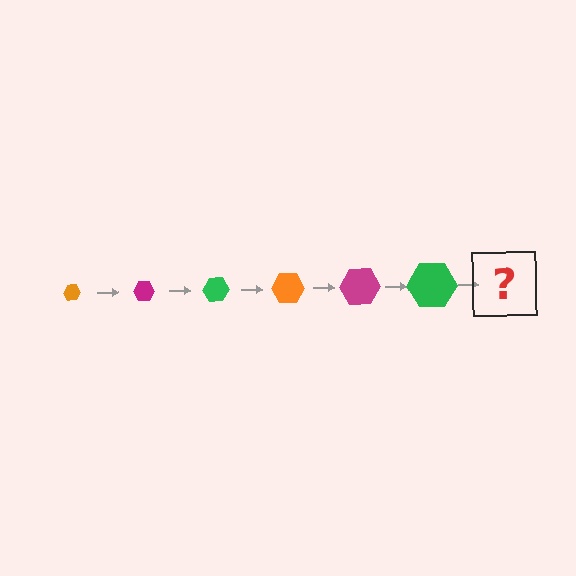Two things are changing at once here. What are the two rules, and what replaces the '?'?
The two rules are that the hexagon grows larger each step and the color cycles through orange, magenta, and green. The '?' should be an orange hexagon, larger than the previous one.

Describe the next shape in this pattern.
It should be an orange hexagon, larger than the previous one.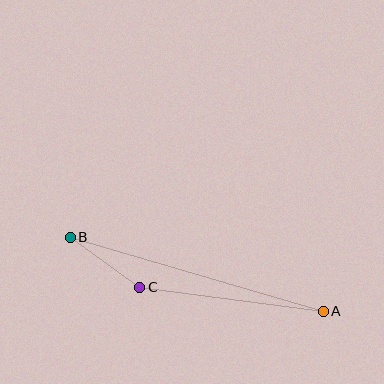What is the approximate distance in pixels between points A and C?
The distance between A and C is approximately 185 pixels.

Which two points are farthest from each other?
Points A and B are farthest from each other.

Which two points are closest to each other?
Points B and C are closest to each other.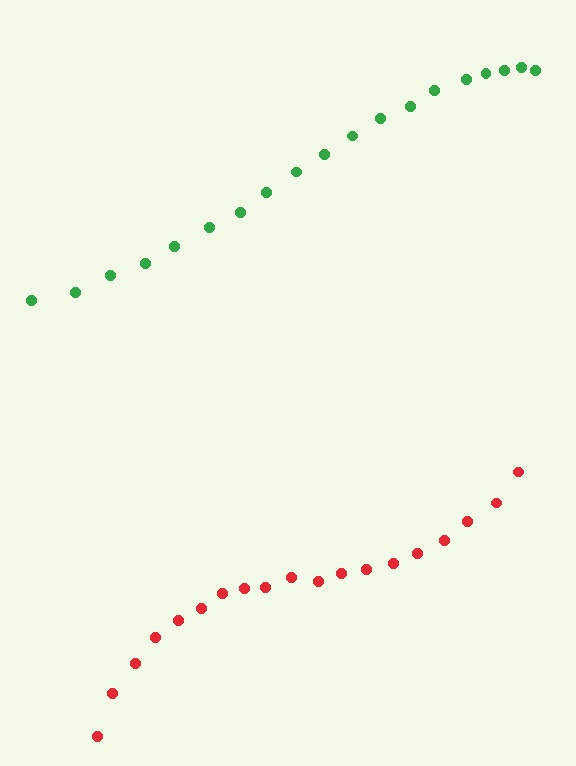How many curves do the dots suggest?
There are 2 distinct paths.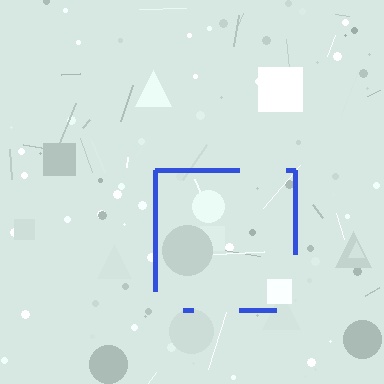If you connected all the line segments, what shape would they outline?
They would outline a square.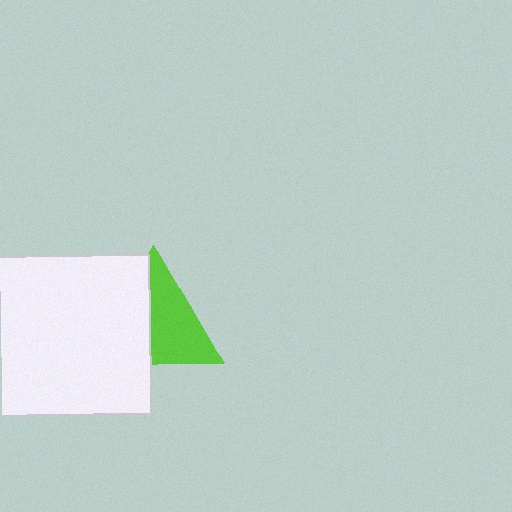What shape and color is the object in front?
The object in front is a white rectangle.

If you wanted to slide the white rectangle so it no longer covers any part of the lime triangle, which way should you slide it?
Slide it left — that is the most direct way to separate the two shapes.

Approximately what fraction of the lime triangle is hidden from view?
Roughly 45% of the lime triangle is hidden behind the white rectangle.